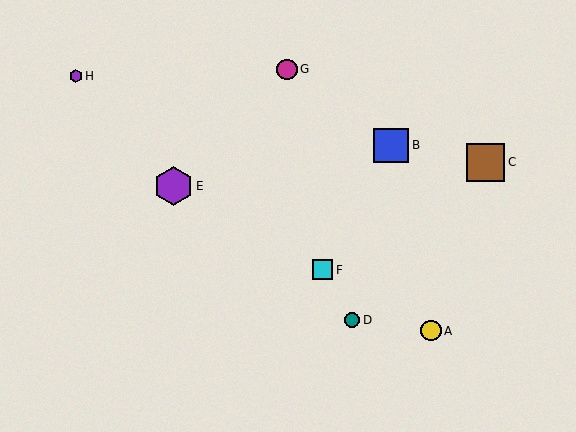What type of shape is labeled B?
Shape B is a blue square.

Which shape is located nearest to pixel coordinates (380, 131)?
The blue square (labeled B) at (391, 145) is nearest to that location.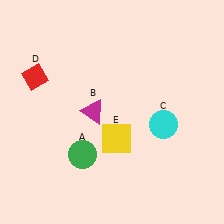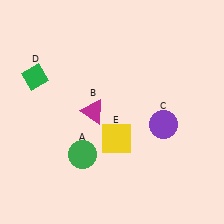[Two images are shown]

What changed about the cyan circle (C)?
In Image 1, C is cyan. In Image 2, it changed to purple.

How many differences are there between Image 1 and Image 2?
There are 2 differences between the two images.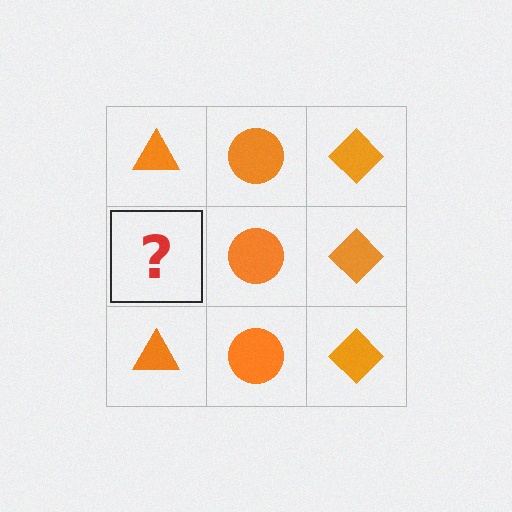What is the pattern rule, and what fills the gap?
The rule is that each column has a consistent shape. The gap should be filled with an orange triangle.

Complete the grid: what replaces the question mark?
The question mark should be replaced with an orange triangle.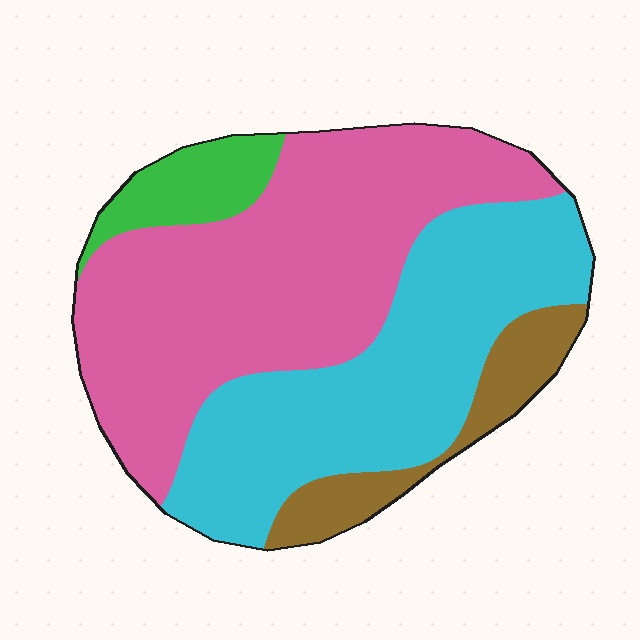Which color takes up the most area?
Pink, at roughly 45%.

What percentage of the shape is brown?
Brown takes up about one tenth (1/10) of the shape.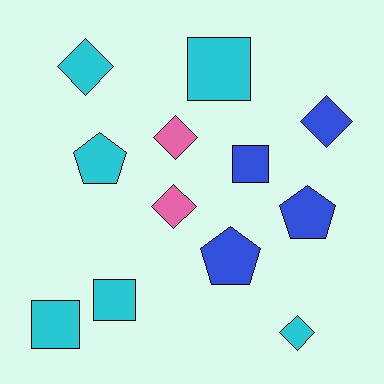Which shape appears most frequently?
Diamond, with 5 objects.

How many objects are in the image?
There are 12 objects.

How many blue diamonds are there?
There is 1 blue diamond.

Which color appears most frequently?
Cyan, with 6 objects.